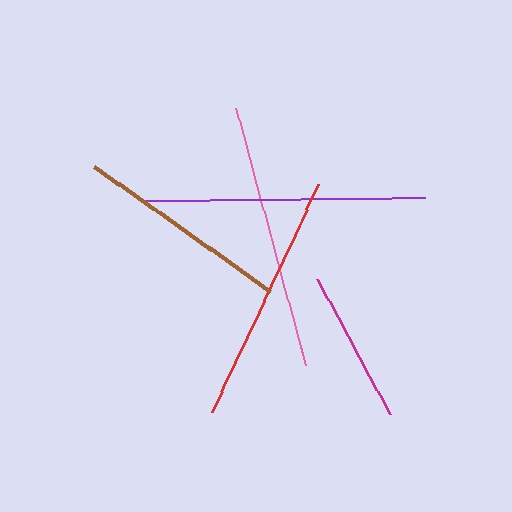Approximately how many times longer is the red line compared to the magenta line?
The red line is approximately 1.7 times the length of the magenta line.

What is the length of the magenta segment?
The magenta segment is approximately 152 pixels long.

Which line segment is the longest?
The purple line is the longest at approximately 279 pixels.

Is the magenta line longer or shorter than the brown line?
The brown line is longer than the magenta line.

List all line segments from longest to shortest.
From longest to shortest: purple, pink, red, brown, magenta.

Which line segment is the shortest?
The magenta line is the shortest at approximately 152 pixels.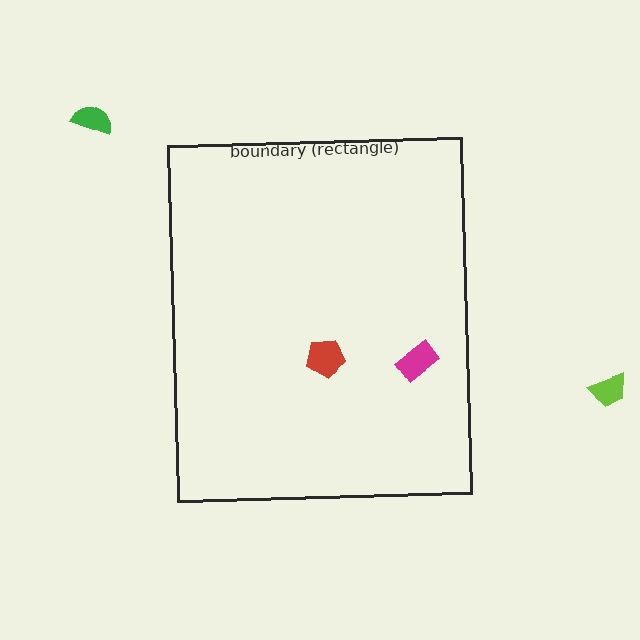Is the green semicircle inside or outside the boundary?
Outside.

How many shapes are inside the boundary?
2 inside, 2 outside.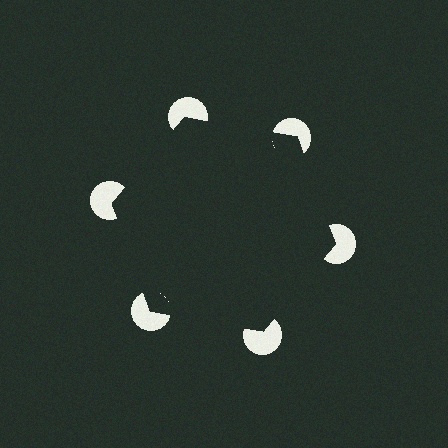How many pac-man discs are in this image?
There are 6 — one at each vertex of the illusory hexagon.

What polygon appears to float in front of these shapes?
An illusory hexagon — its edges are inferred from the aligned wedge cuts in the pac-man discs, not physically drawn.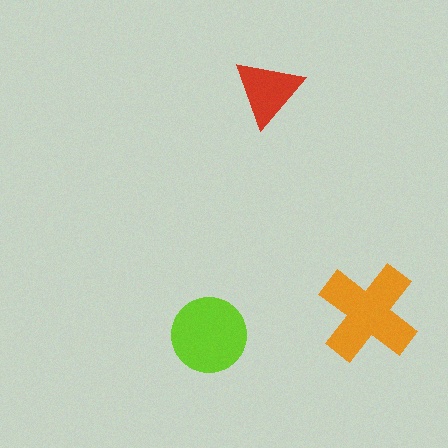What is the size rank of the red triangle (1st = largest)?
3rd.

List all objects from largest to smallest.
The orange cross, the lime circle, the red triangle.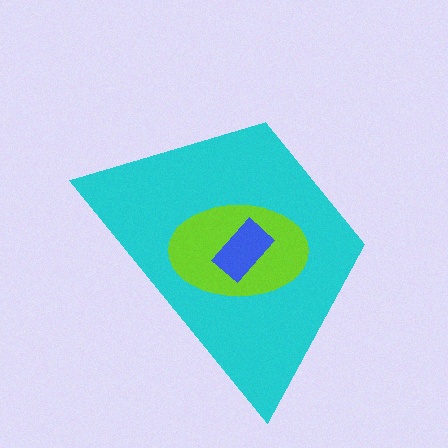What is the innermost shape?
The blue rectangle.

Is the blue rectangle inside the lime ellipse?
Yes.